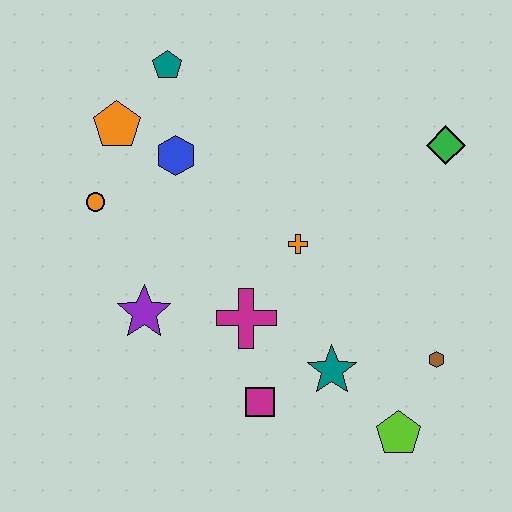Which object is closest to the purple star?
The magenta cross is closest to the purple star.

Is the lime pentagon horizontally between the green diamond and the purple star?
Yes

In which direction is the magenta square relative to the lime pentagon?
The magenta square is to the left of the lime pentagon.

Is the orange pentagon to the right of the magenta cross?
No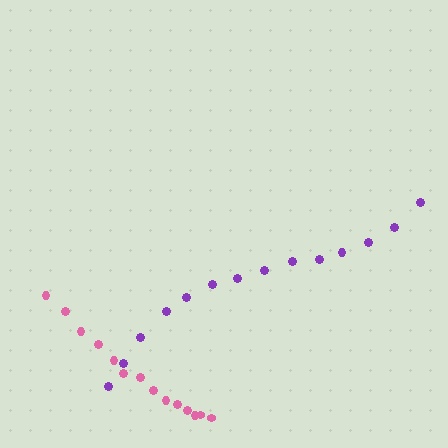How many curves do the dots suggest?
There are 2 distinct paths.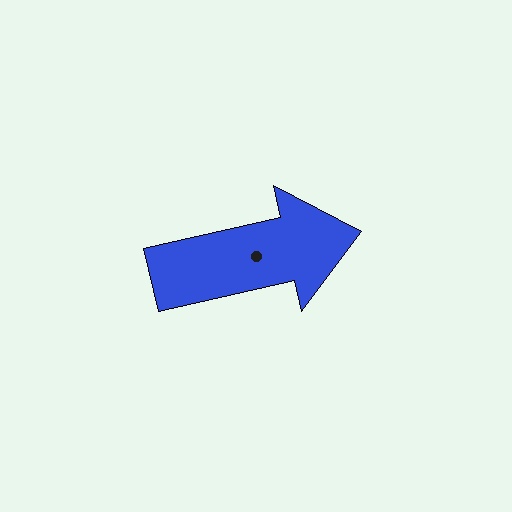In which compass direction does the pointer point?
East.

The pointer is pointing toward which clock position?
Roughly 3 o'clock.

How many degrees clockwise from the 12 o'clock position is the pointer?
Approximately 77 degrees.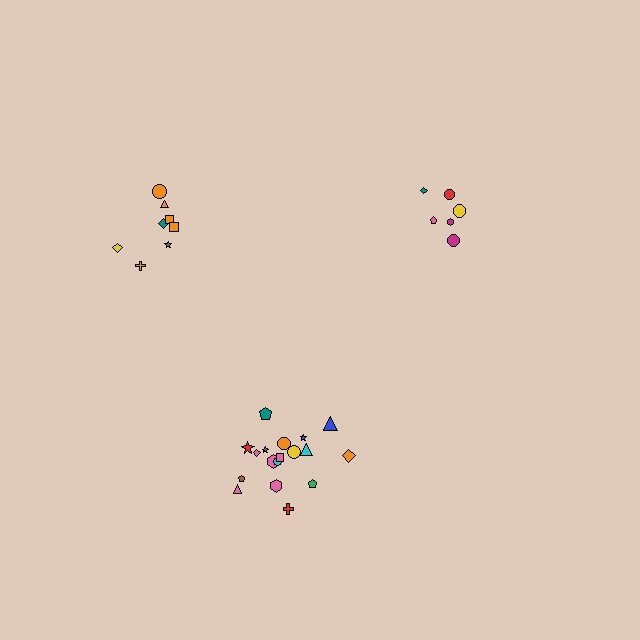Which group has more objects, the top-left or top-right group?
The top-left group.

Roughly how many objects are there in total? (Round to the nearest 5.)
Roughly 30 objects in total.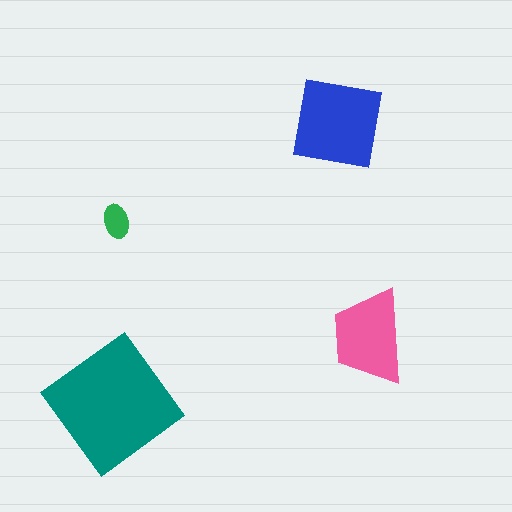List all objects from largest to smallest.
The teal diamond, the blue square, the pink trapezoid, the green ellipse.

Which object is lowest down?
The teal diamond is bottommost.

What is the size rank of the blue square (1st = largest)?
2nd.